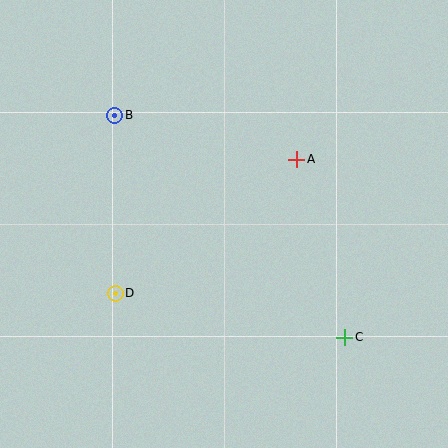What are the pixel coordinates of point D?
Point D is at (115, 293).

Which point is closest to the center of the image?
Point A at (297, 159) is closest to the center.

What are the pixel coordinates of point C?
Point C is at (345, 337).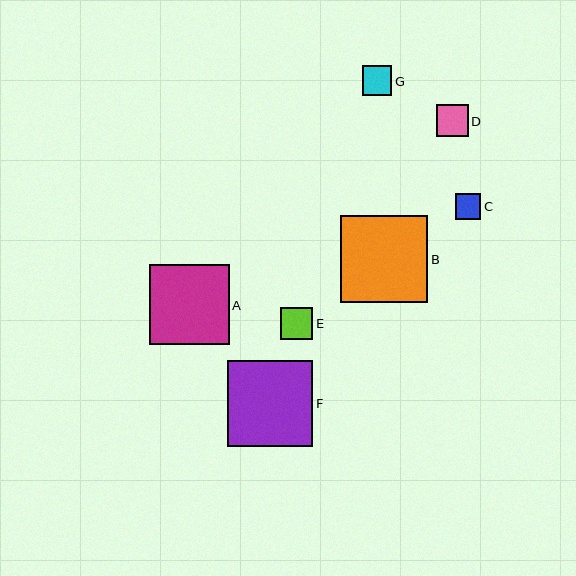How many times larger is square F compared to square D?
Square F is approximately 2.7 times the size of square D.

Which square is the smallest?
Square C is the smallest with a size of approximately 26 pixels.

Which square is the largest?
Square B is the largest with a size of approximately 87 pixels.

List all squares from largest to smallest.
From largest to smallest: B, F, A, D, E, G, C.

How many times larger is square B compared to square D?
Square B is approximately 2.7 times the size of square D.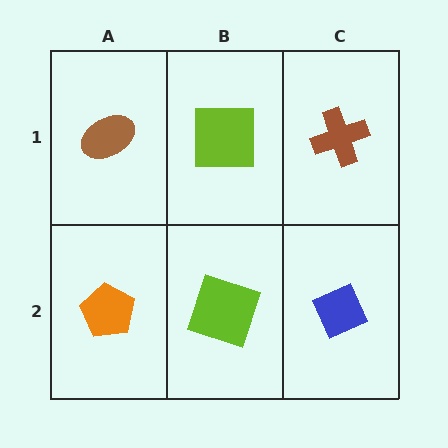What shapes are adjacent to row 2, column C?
A brown cross (row 1, column C), a lime square (row 2, column B).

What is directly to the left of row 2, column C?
A lime square.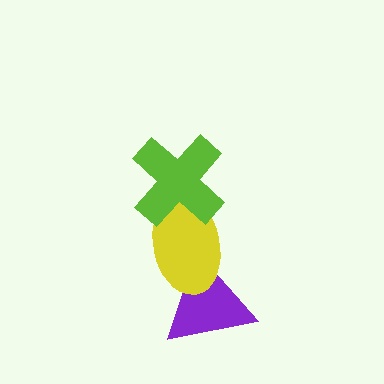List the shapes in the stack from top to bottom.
From top to bottom: the lime cross, the yellow ellipse, the purple triangle.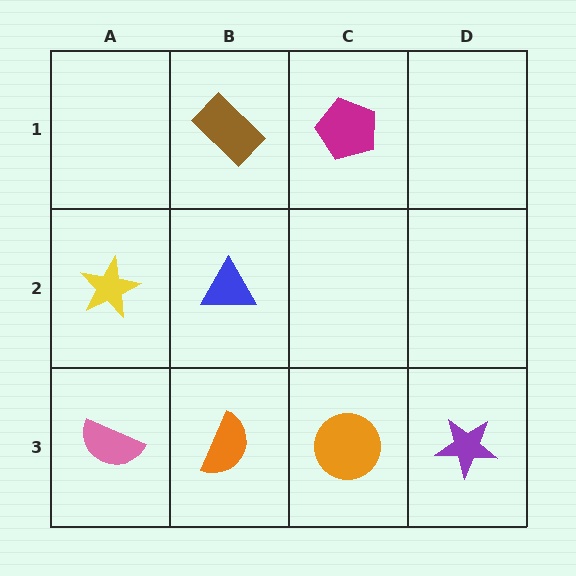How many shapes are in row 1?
2 shapes.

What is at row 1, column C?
A magenta pentagon.